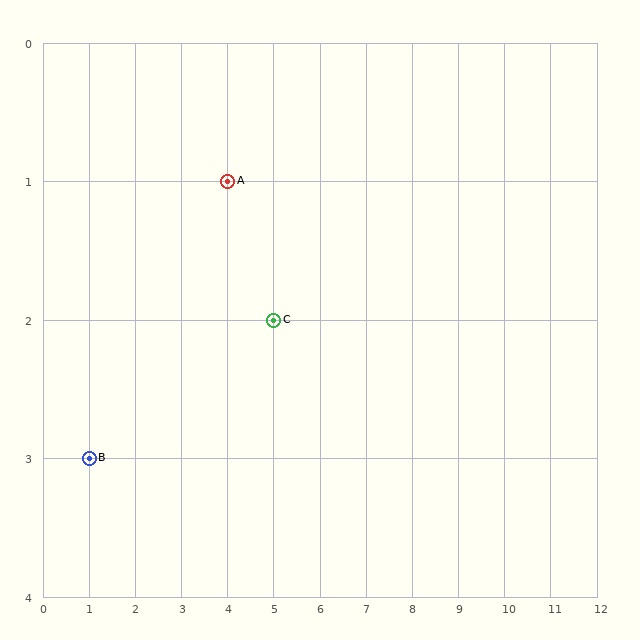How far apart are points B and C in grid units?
Points B and C are 4 columns and 1 row apart (about 4.1 grid units diagonally).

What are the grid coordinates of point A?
Point A is at grid coordinates (4, 1).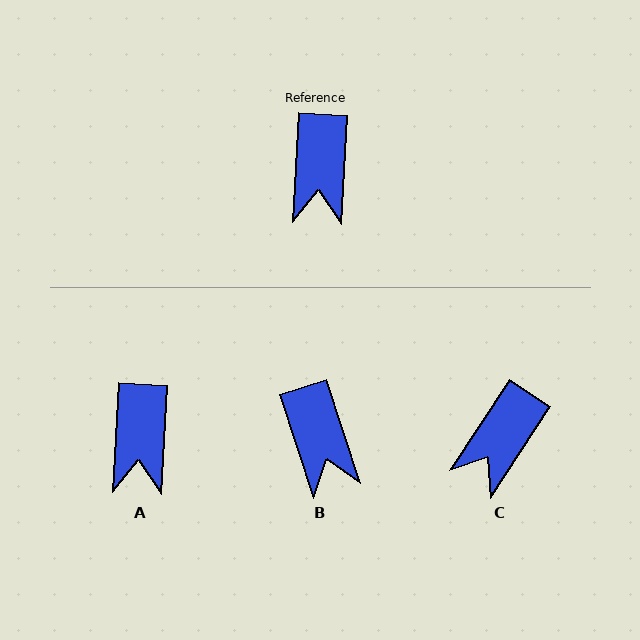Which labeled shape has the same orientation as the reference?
A.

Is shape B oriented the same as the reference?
No, it is off by about 21 degrees.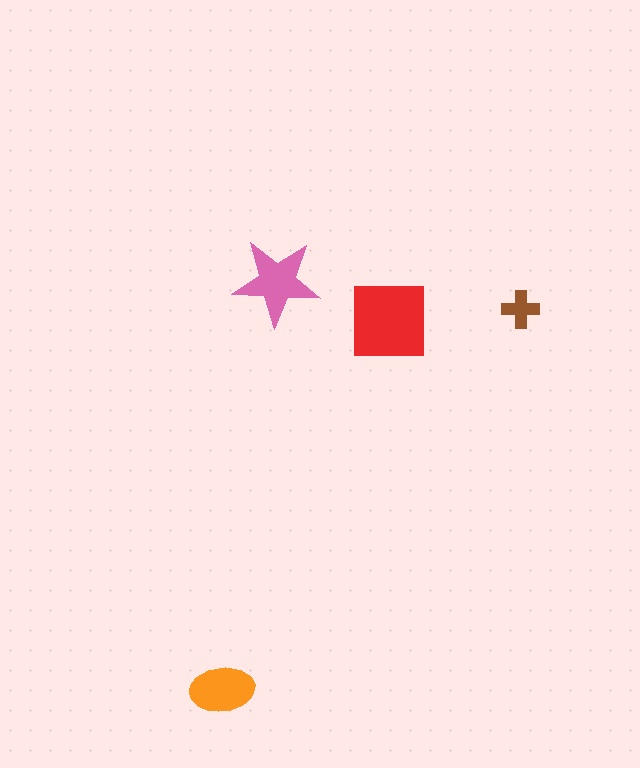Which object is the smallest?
The brown cross.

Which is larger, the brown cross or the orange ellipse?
The orange ellipse.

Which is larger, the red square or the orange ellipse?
The red square.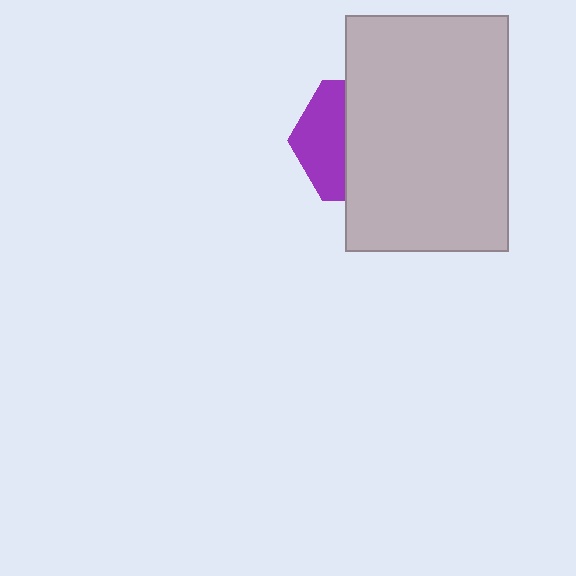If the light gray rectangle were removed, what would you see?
You would see the complete purple hexagon.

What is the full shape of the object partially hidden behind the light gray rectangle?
The partially hidden object is a purple hexagon.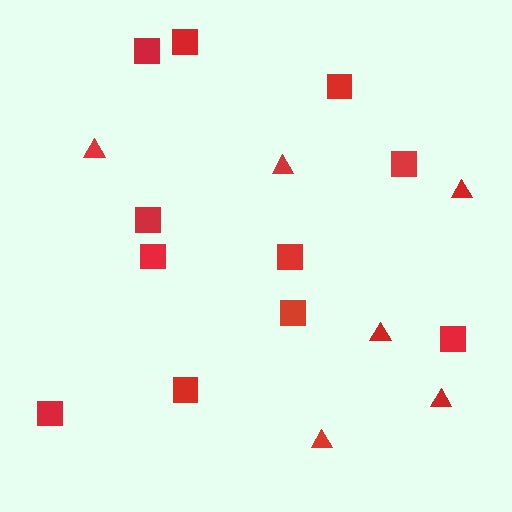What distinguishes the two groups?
There are 2 groups: one group of squares (11) and one group of triangles (6).